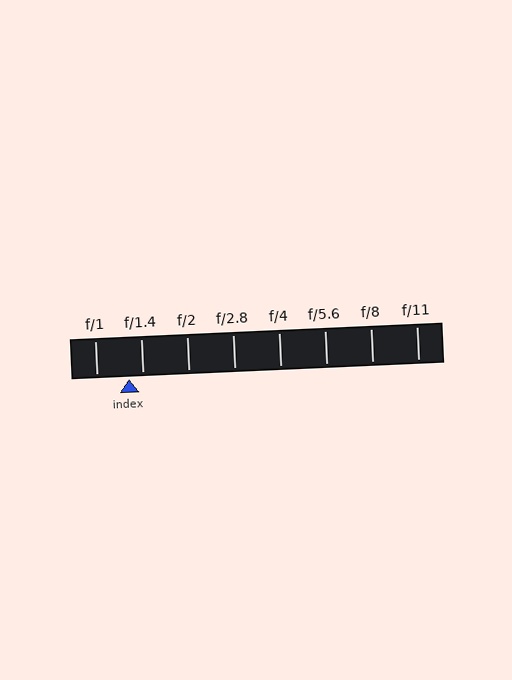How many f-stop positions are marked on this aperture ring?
There are 8 f-stop positions marked.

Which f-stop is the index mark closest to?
The index mark is closest to f/1.4.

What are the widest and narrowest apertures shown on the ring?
The widest aperture shown is f/1 and the narrowest is f/11.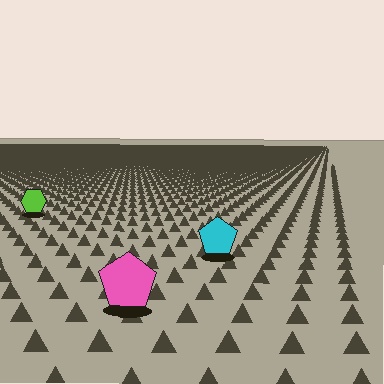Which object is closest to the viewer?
The pink pentagon is closest. The texture marks near it are larger and more spread out.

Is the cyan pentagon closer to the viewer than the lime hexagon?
Yes. The cyan pentagon is closer — you can tell from the texture gradient: the ground texture is coarser near it.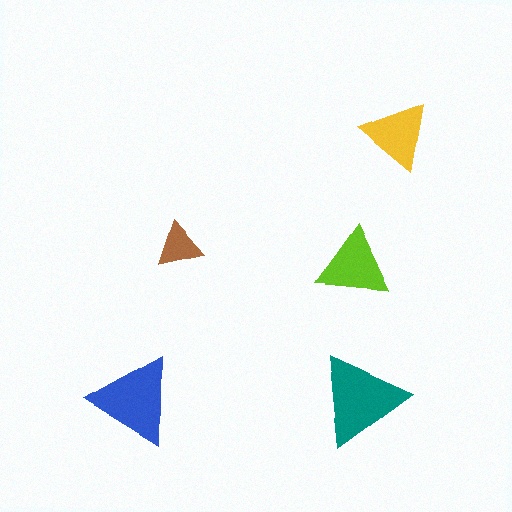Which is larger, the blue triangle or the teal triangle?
The teal one.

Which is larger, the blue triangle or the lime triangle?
The blue one.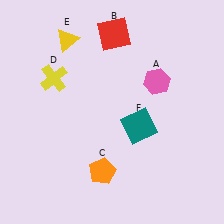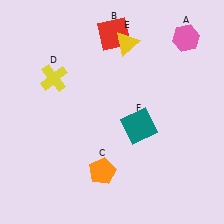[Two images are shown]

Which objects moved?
The objects that moved are: the pink hexagon (A), the yellow triangle (E).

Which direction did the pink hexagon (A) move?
The pink hexagon (A) moved up.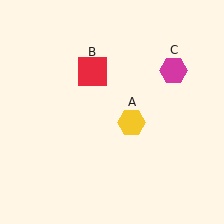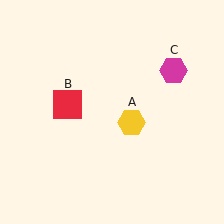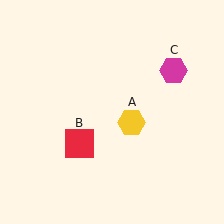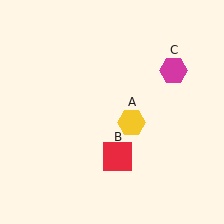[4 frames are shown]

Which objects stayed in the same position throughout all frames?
Yellow hexagon (object A) and magenta hexagon (object C) remained stationary.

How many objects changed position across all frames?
1 object changed position: red square (object B).